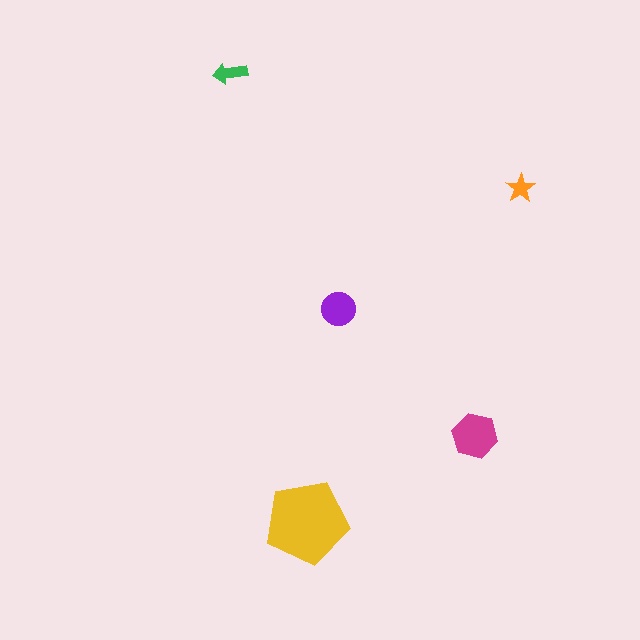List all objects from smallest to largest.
The orange star, the green arrow, the purple circle, the magenta hexagon, the yellow pentagon.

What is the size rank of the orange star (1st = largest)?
5th.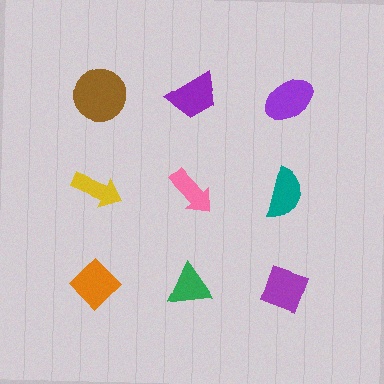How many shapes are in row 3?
3 shapes.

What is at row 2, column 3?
A teal semicircle.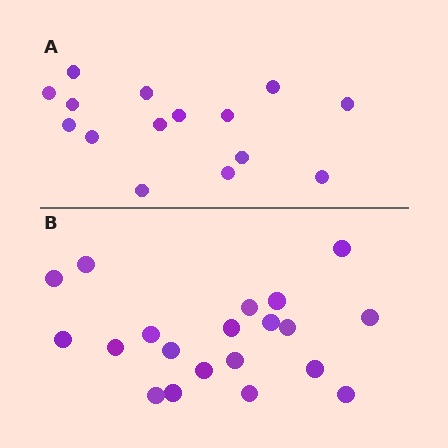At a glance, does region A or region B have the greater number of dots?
Region B (the bottom region) has more dots.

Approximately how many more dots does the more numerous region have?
Region B has about 5 more dots than region A.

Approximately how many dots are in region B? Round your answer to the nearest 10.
About 20 dots.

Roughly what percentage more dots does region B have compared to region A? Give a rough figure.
About 35% more.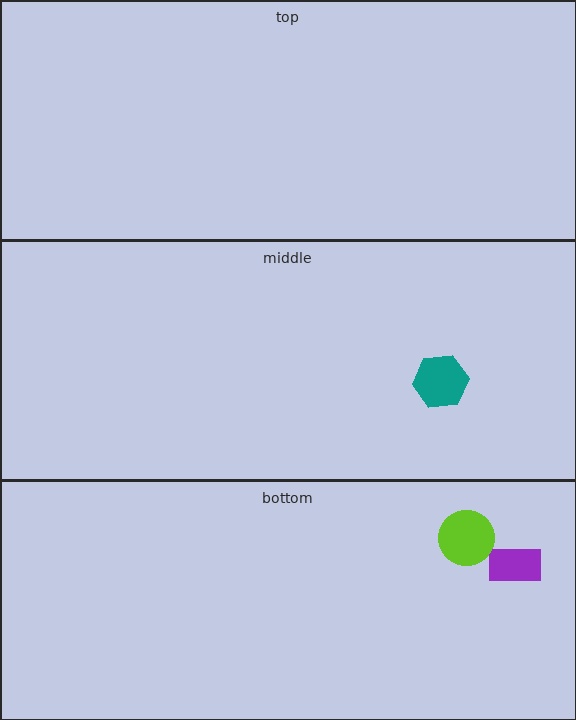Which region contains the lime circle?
The bottom region.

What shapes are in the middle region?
The teal hexagon.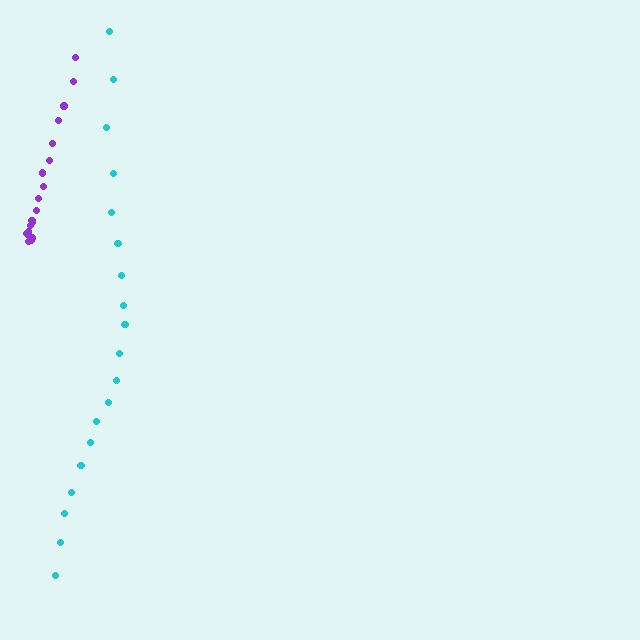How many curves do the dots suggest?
There are 2 distinct paths.